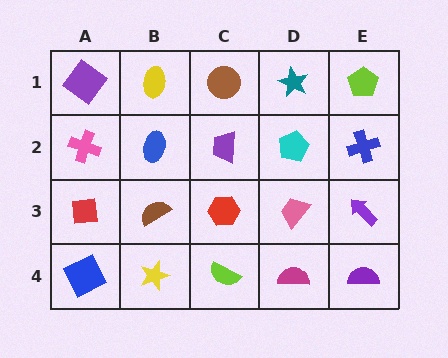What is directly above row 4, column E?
A purple arrow.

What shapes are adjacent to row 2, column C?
A brown circle (row 1, column C), a red hexagon (row 3, column C), a blue ellipse (row 2, column B), a cyan pentagon (row 2, column D).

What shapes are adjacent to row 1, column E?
A blue cross (row 2, column E), a teal star (row 1, column D).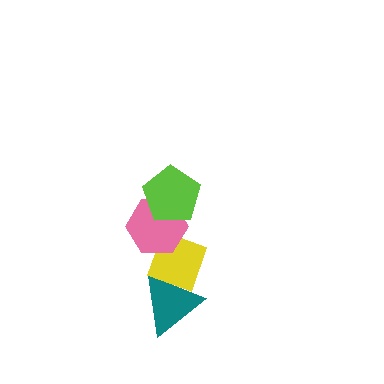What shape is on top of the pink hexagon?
The lime pentagon is on top of the pink hexagon.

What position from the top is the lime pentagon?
The lime pentagon is 1st from the top.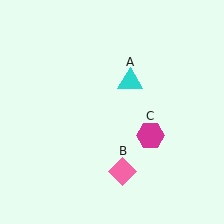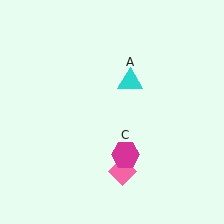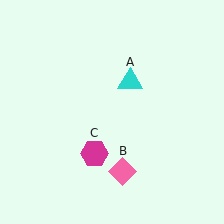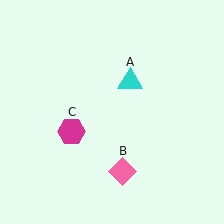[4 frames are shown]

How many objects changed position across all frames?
1 object changed position: magenta hexagon (object C).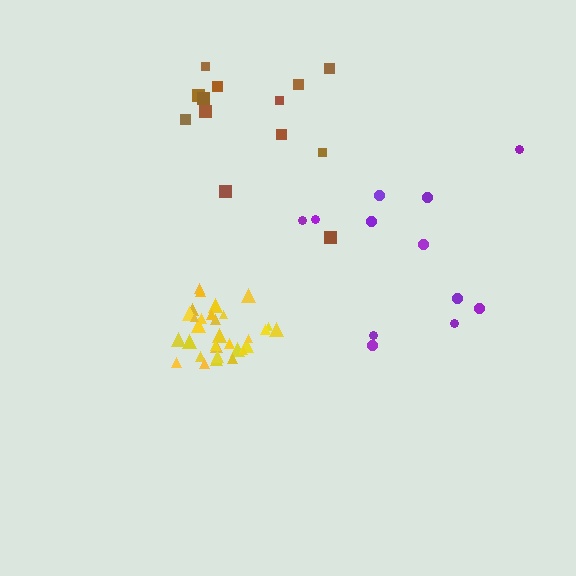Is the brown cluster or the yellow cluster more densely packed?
Yellow.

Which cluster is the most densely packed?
Yellow.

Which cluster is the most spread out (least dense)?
Purple.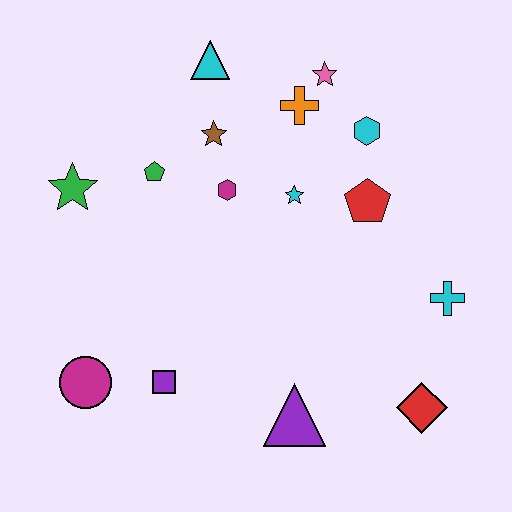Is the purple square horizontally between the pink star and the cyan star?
No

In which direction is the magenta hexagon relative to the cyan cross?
The magenta hexagon is to the left of the cyan cross.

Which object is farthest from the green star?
The red diamond is farthest from the green star.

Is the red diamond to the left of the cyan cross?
Yes